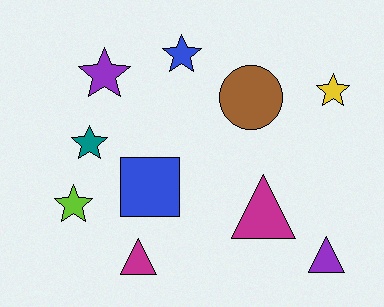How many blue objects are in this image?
There are 2 blue objects.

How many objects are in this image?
There are 10 objects.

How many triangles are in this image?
There are 3 triangles.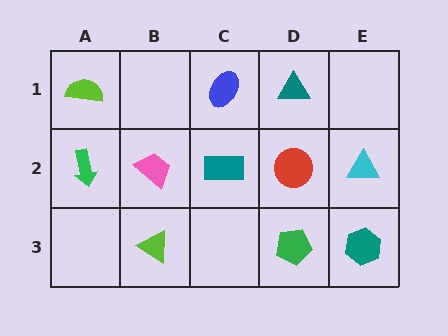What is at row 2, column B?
A pink trapezoid.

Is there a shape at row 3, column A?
No, that cell is empty.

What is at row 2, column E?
A cyan triangle.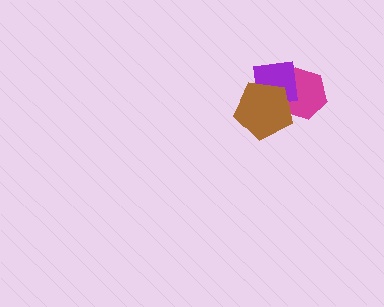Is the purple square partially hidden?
Yes, it is partially covered by another shape.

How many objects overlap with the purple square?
2 objects overlap with the purple square.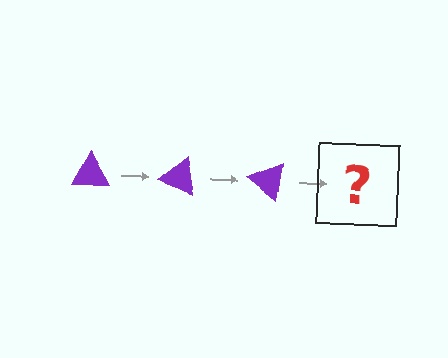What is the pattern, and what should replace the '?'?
The pattern is that the triangle rotates 20 degrees each step. The '?' should be a purple triangle rotated 60 degrees.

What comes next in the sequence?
The next element should be a purple triangle rotated 60 degrees.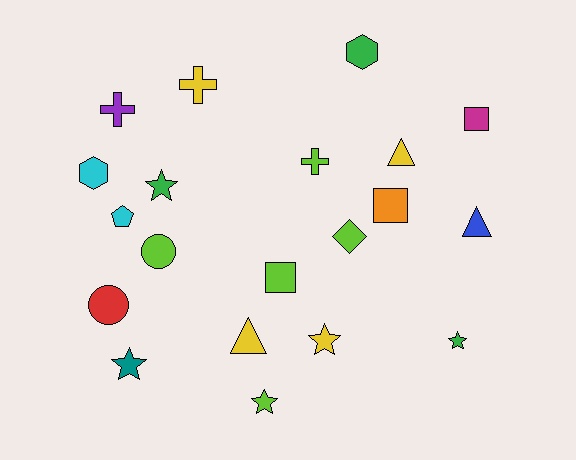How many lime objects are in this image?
There are 5 lime objects.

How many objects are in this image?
There are 20 objects.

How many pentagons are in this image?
There is 1 pentagon.